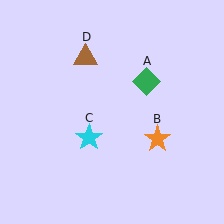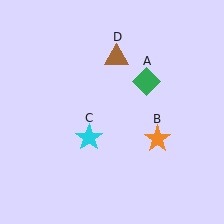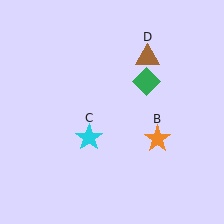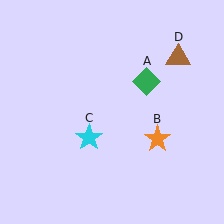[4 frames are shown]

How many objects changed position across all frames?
1 object changed position: brown triangle (object D).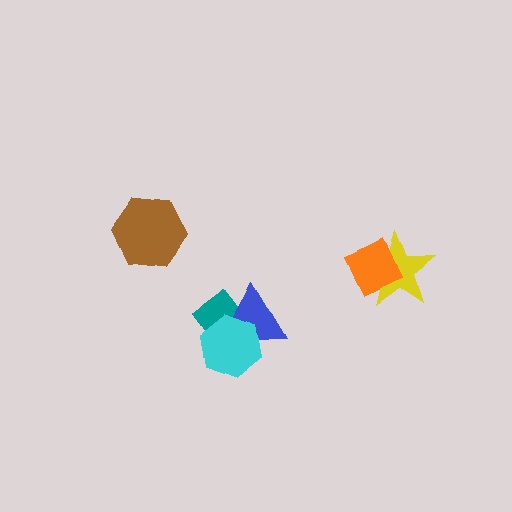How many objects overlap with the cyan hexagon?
2 objects overlap with the cyan hexagon.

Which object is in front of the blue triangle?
The cyan hexagon is in front of the blue triangle.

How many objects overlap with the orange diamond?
1 object overlaps with the orange diamond.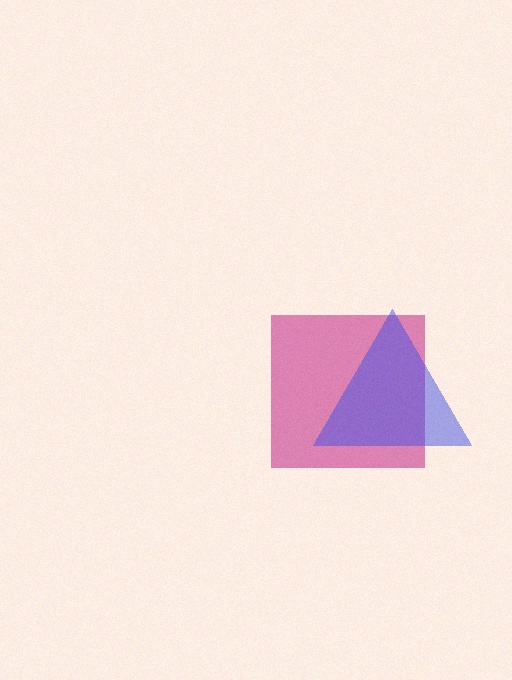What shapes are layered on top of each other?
The layered shapes are: a magenta square, a blue triangle.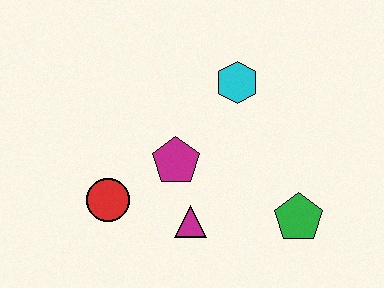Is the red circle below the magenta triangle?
No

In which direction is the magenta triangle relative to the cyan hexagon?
The magenta triangle is below the cyan hexagon.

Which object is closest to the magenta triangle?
The magenta pentagon is closest to the magenta triangle.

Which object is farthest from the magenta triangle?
The cyan hexagon is farthest from the magenta triangle.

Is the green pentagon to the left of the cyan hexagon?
No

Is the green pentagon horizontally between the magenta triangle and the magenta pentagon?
No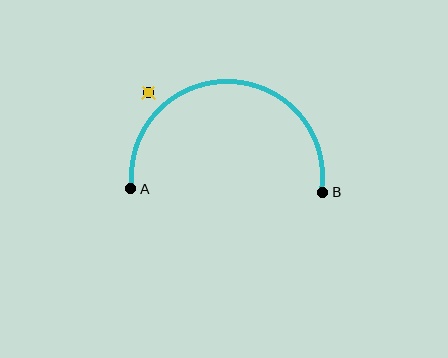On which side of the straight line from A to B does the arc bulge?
The arc bulges above the straight line connecting A and B.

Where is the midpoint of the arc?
The arc midpoint is the point on the curve farthest from the straight line joining A and B. It sits above that line.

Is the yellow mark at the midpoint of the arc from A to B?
No — the yellow mark does not lie on the arc at all. It sits slightly outside the curve.